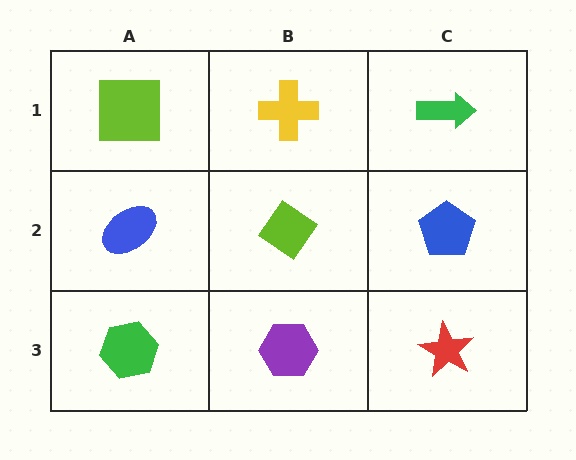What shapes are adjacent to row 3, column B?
A lime diamond (row 2, column B), a green hexagon (row 3, column A), a red star (row 3, column C).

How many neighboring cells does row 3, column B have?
3.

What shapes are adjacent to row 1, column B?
A lime diamond (row 2, column B), a lime square (row 1, column A), a green arrow (row 1, column C).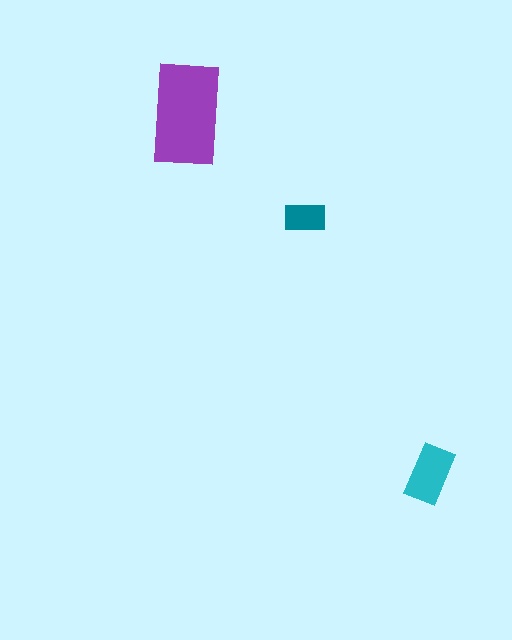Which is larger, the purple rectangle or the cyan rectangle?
The purple one.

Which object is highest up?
The purple rectangle is topmost.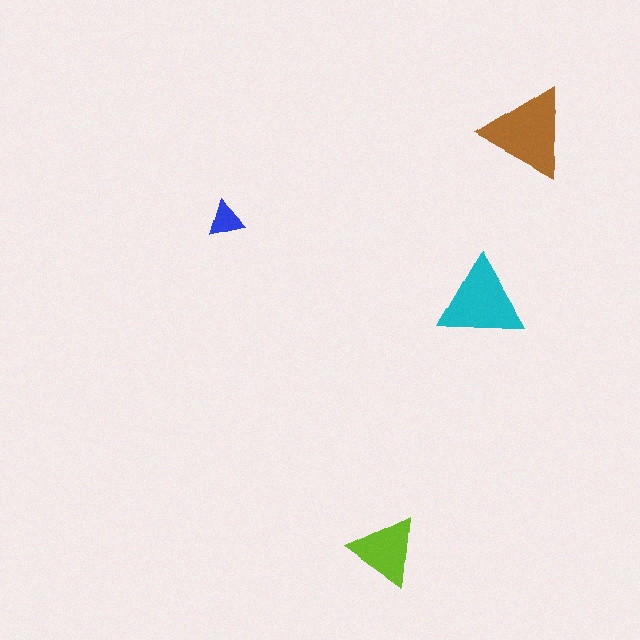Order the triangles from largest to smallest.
the brown one, the cyan one, the lime one, the blue one.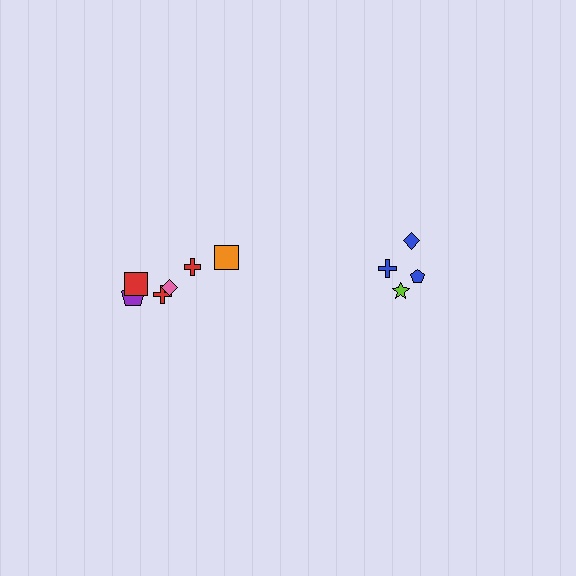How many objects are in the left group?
There are 6 objects.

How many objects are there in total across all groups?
There are 10 objects.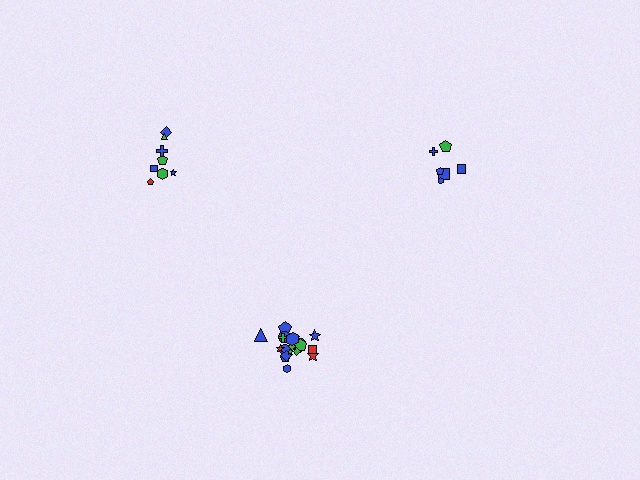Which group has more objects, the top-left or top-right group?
The top-left group.